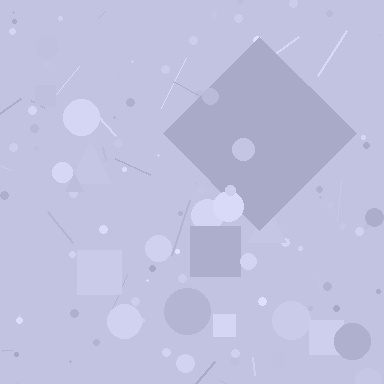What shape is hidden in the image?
A diamond is hidden in the image.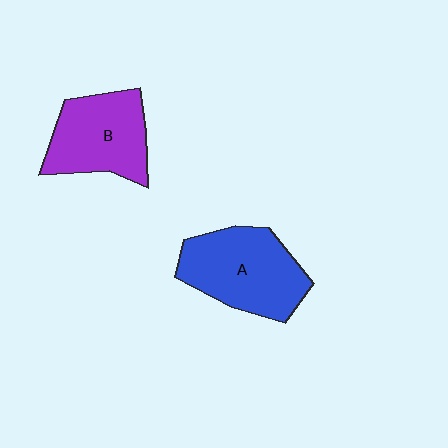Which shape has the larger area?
Shape A (blue).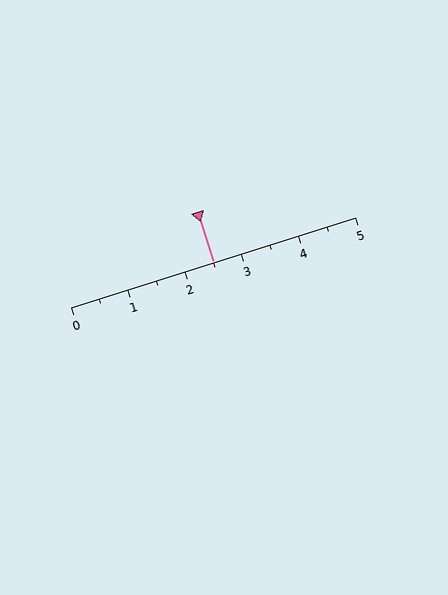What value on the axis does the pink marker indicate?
The marker indicates approximately 2.5.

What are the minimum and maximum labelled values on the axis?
The axis runs from 0 to 5.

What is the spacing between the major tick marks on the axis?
The major ticks are spaced 1 apart.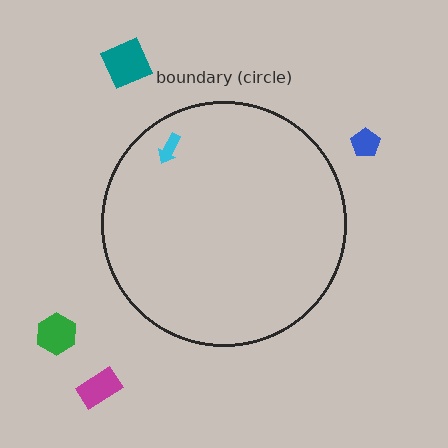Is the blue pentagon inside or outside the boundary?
Outside.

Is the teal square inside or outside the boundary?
Outside.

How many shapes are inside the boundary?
1 inside, 4 outside.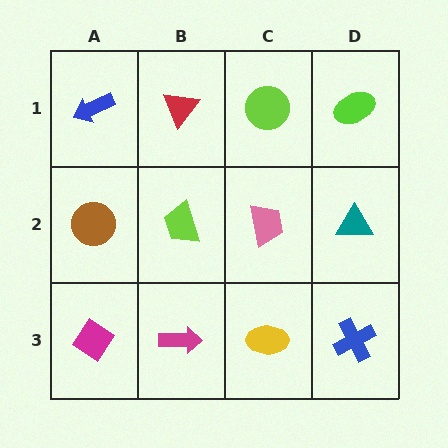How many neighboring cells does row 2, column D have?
3.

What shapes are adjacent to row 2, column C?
A lime circle (row 1, column C), a yellow ellipse (row 3, column C), a lime trapezoid (row 2, column B), a teal triangle (row 2, column D).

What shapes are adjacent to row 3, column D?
A teal triangle (row 2, column D), a yellow ellipse (row 3, column C).